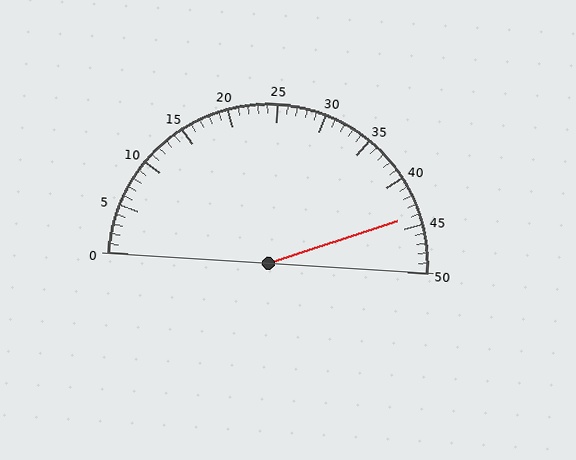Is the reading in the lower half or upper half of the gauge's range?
The reading is in the upper half of the range (0 to 50).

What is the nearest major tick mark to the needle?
The nearest major tick mark is 45.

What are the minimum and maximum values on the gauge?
The gauge ranges from 0 to 50.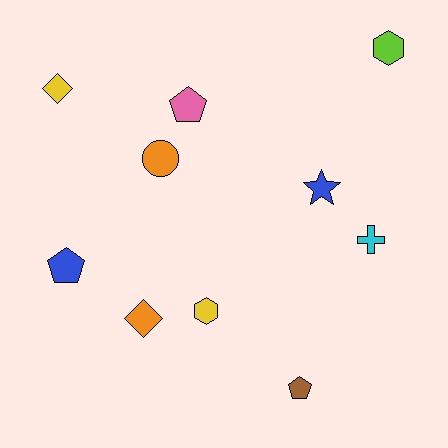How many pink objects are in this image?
There is 1 pink object.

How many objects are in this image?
There are 10 objects.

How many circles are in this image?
There is 1 circle.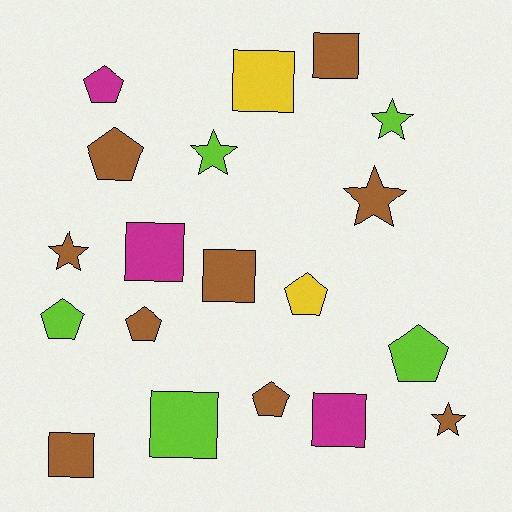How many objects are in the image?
There are 19 objects.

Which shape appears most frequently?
Pentagon, with 7 objects.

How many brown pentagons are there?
There are 3 brown pentagons.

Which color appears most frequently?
Brown, with 9 objects.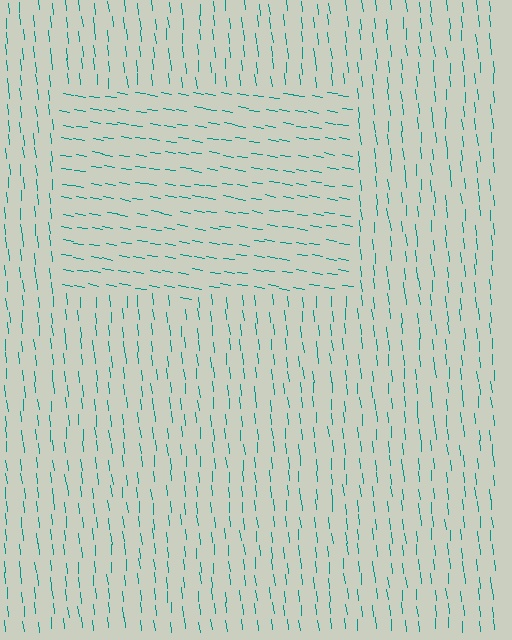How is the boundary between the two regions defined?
The boundary is defined purely by a change in line orientation (approximately 75 degrees difference). All lines are the same color and thickness.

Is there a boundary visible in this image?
Yes, there is a texture boundary formed by a change in line orientation.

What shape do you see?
I see a rectangle.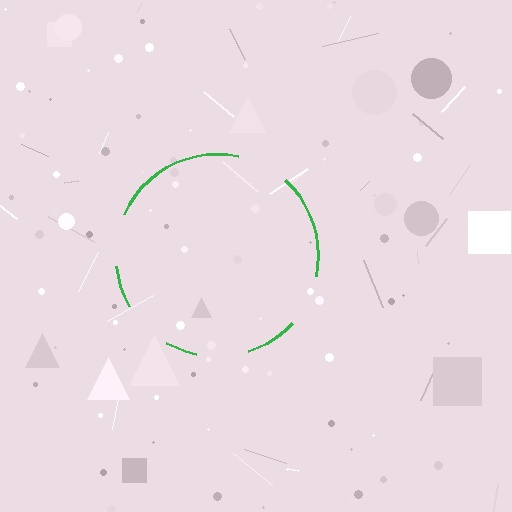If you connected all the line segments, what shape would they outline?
They would outline a circle.